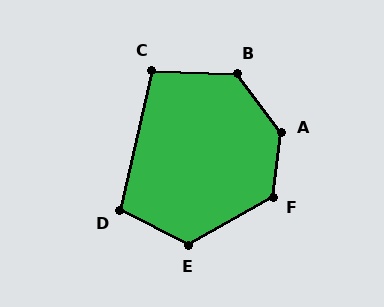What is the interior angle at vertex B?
Approximately 129 degrees (obtuse).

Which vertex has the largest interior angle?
A, at approximately 136 degrees.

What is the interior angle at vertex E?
Approximately 123 degrees (obtuse).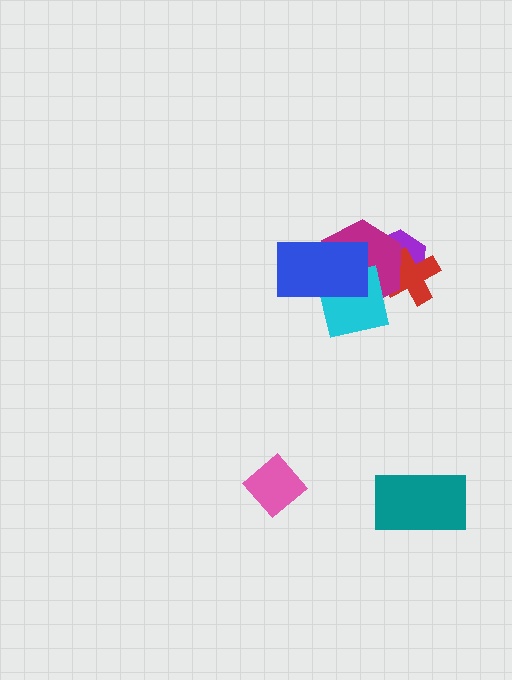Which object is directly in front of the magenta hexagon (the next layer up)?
The cyan square is directly in front of the magenta hexagon.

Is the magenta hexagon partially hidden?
Yes, it is partially covered by another shape.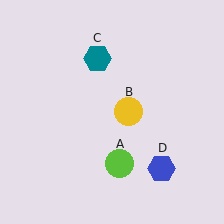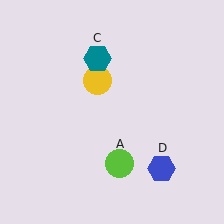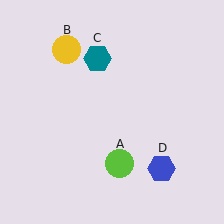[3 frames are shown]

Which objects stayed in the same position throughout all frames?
Lime circle (object A) and teal hexagon (object C) and blue hexagon (object D) remained stationary.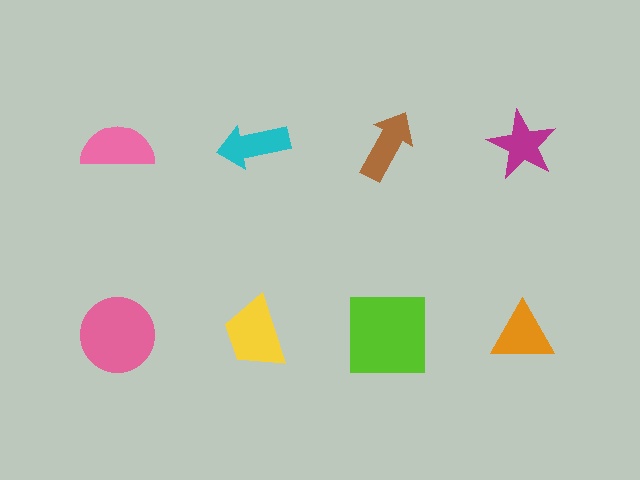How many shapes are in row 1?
4 shapes.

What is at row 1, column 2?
A cyan arrow.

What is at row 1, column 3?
A brown arrow.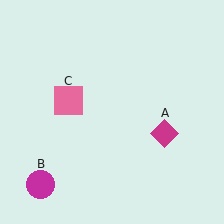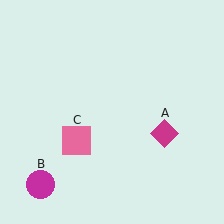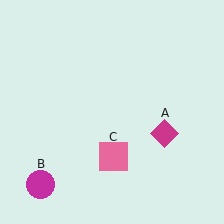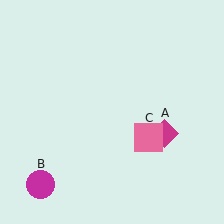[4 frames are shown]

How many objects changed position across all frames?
1 object changed position: pink square (object C).